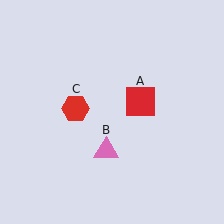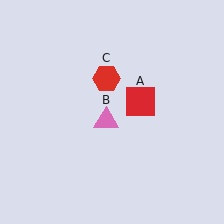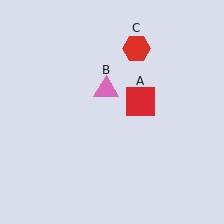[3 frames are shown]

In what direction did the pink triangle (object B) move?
The pink triangle (object B) moved up.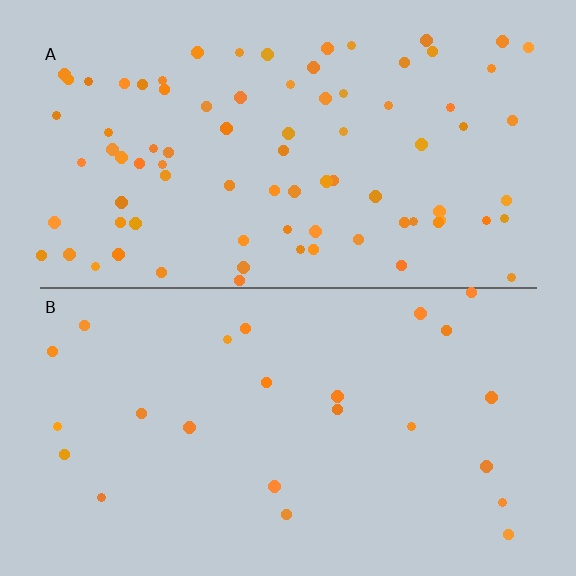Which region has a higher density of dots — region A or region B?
A (the top).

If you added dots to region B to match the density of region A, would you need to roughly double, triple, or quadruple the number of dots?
Approximately triple.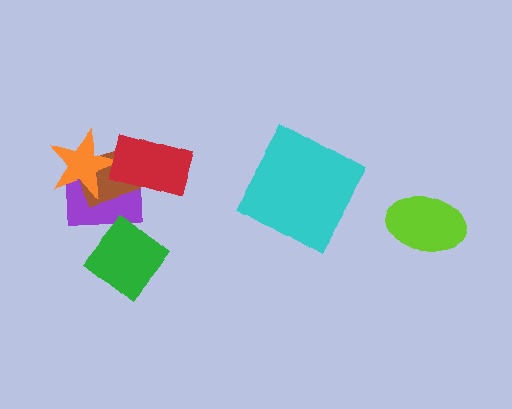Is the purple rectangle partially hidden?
Yes, it is partially covered by another shape.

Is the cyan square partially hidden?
No, no other shape covers it.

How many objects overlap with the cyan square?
0 objects overlap with the cyan square.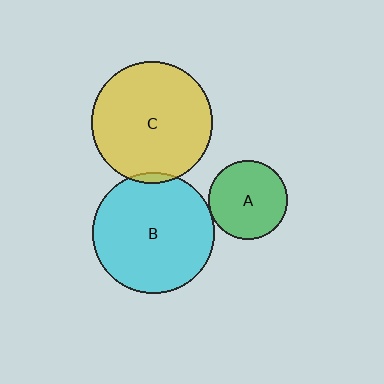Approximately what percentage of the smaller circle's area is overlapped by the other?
Approximately 5%.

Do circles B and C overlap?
Yes.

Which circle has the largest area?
Circle B (cyan).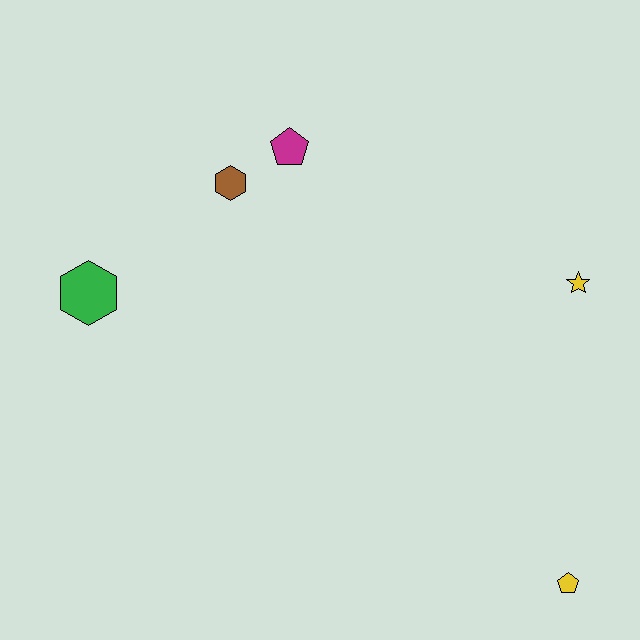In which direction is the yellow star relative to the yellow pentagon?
The yellow star is above the yellow pentagon.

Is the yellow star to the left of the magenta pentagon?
No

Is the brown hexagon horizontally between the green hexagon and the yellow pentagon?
Yes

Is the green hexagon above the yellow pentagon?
Yes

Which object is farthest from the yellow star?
The green hexagon is farthest from the yellow star.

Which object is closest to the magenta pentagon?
The brown hexagon is closest to the magenta pentagon.